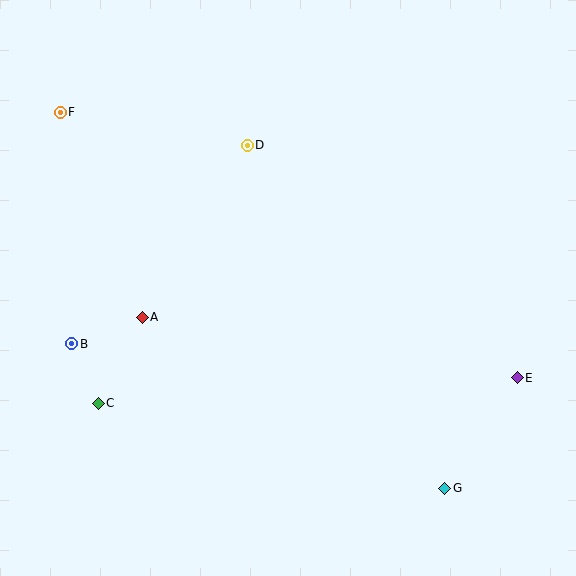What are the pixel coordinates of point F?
Point F is at (60, 112).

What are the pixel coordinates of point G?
Point G is at (445, 488).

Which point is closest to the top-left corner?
Point F is closest to the top-left corner.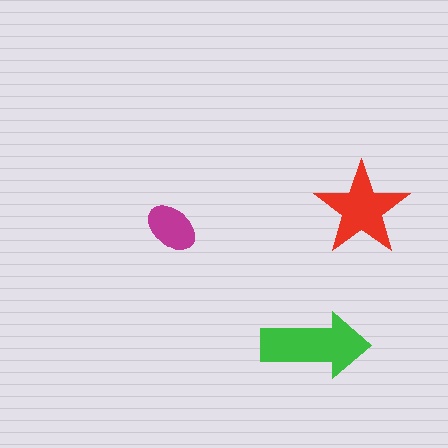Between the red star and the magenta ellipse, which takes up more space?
The red star.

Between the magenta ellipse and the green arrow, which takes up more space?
The green arrow.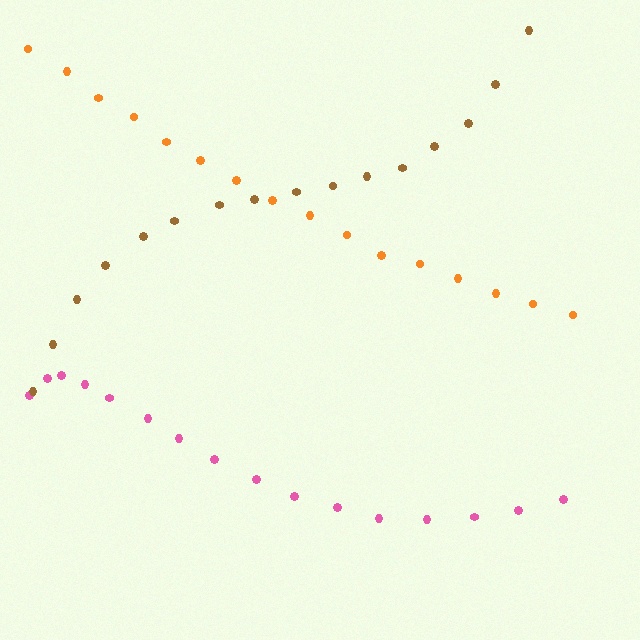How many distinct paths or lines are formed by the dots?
There are 3 distinct paths.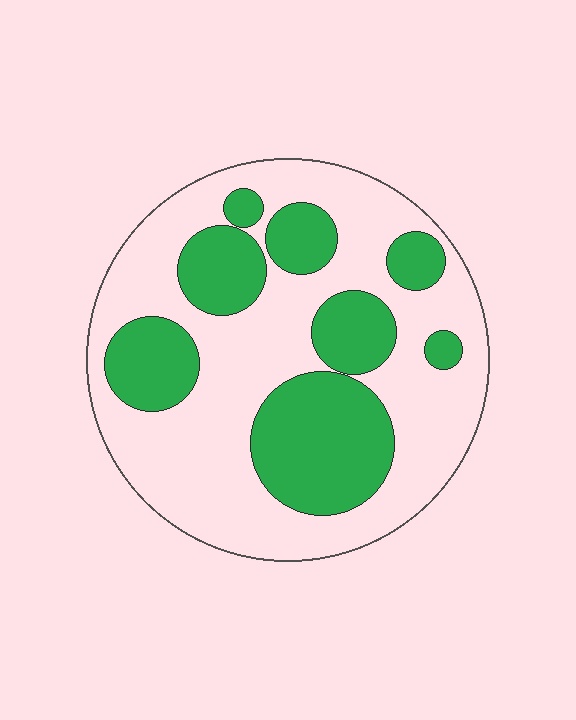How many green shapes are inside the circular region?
8.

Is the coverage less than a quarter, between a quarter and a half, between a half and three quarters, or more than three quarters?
Between a quarter and a half.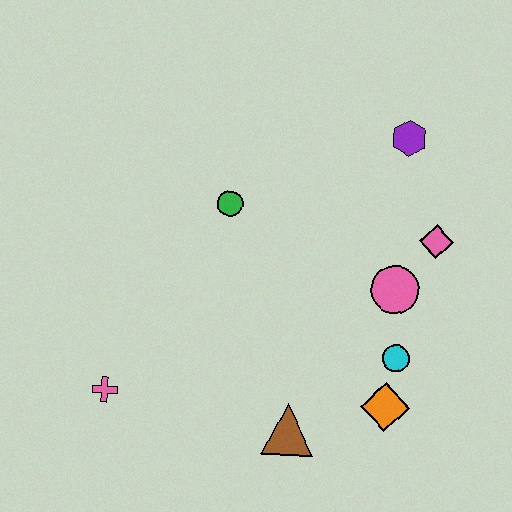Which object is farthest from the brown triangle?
The purple hexagon is farthest from the brown triangle.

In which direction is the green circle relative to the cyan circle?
The green circle is to the left of the cyan circle.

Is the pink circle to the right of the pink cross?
Yes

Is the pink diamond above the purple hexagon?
No